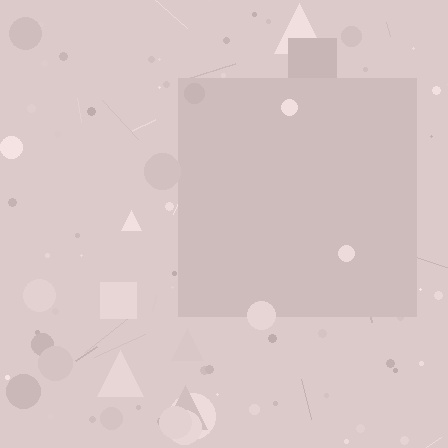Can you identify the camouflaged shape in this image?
The camouflaged shape is a square.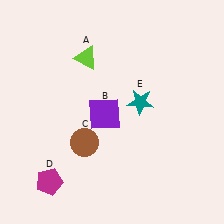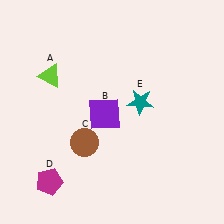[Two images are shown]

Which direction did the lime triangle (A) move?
The lime triangle (A) moved left.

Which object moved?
The lime triangle (A) moved left.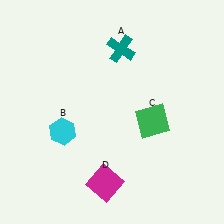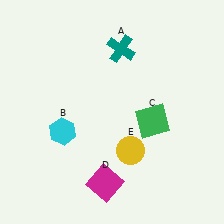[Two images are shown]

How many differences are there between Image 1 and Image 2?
There is 1 difference between the two images.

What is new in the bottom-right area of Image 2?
A yellow circle (E) was added in the bottom-right area of Image 2.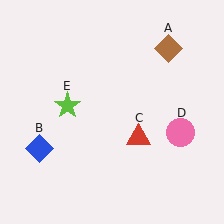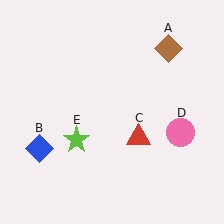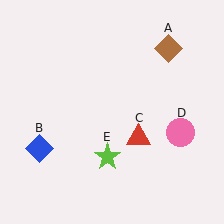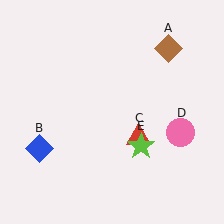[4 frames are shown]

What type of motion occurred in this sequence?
The lime star (object E) rotated counterclockwise around the center of the scene.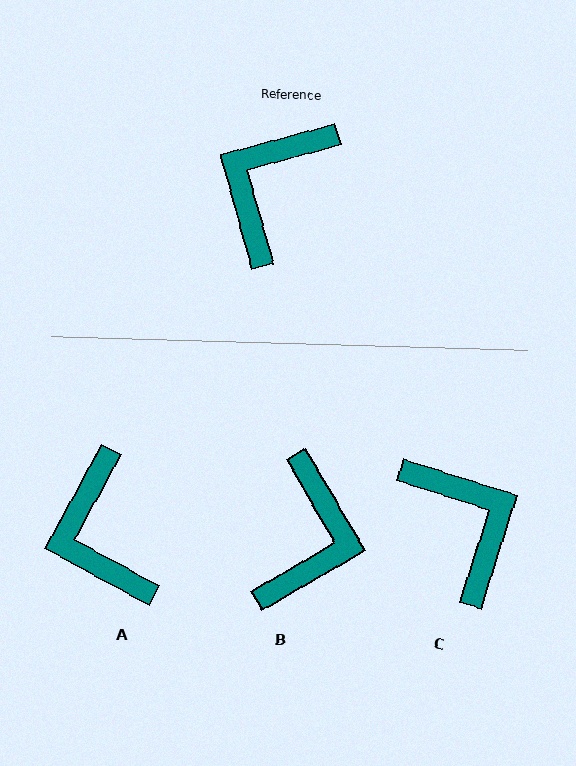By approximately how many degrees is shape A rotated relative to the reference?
Approximately 46 degrees counter-clockwise.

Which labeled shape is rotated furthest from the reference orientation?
B, about 165 degrees away.